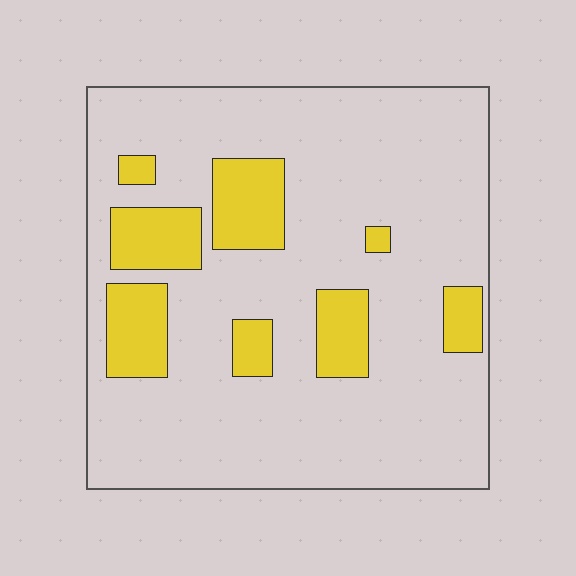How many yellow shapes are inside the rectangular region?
8.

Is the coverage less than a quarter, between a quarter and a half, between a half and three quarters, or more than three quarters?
Less than a quarter.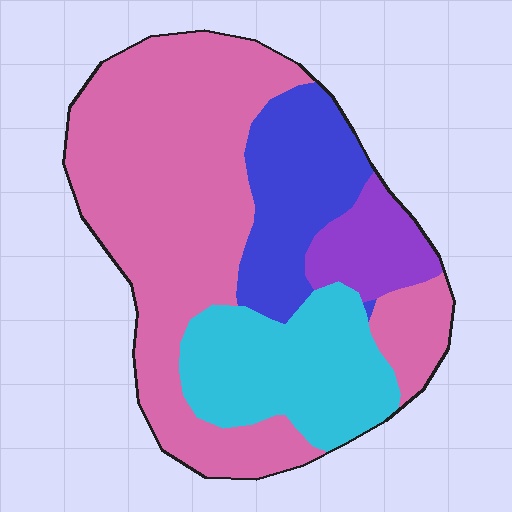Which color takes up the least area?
Purple, at roughly 10%.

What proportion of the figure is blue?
Blue takes up about one sixth (1/6) of the figure.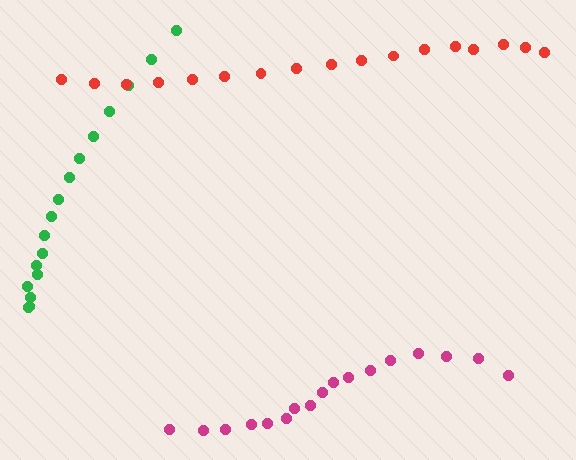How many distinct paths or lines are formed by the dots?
There are 3 distinct paths.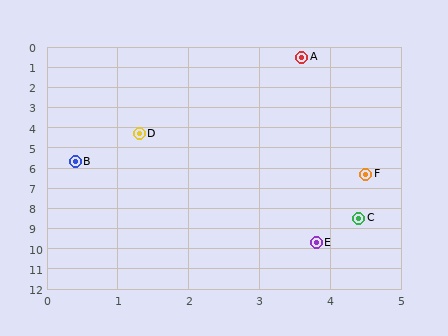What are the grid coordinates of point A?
Point A is at approximately (3.6, 0.5).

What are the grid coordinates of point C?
Point C is at approximately (4.4, 8.5).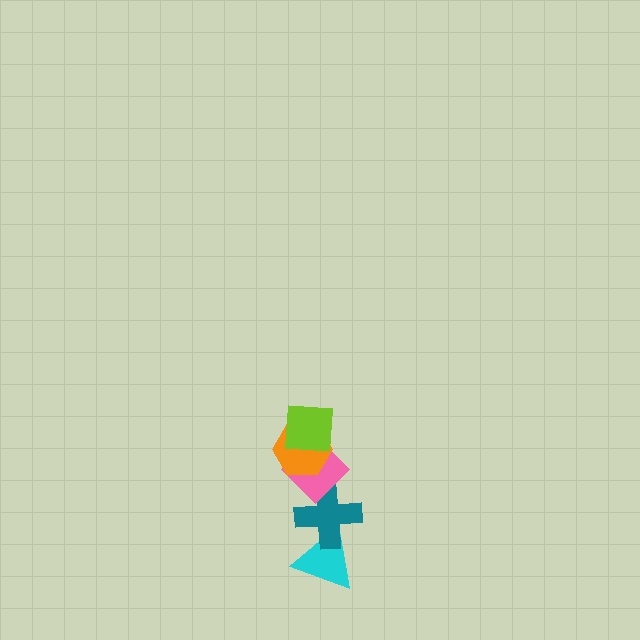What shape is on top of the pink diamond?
The orange hexagon is on top of the pink diamond.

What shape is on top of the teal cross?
The pink diamond is on top of the teal cross.